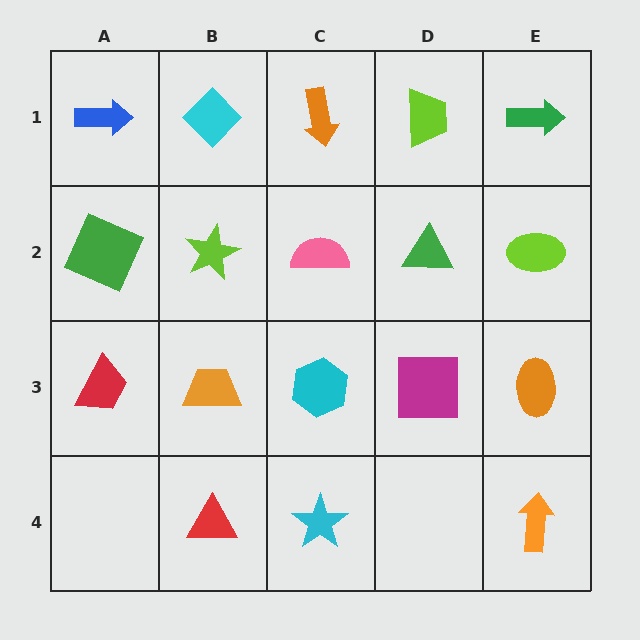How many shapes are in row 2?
5 shapes.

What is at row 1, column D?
A lime trapezoid.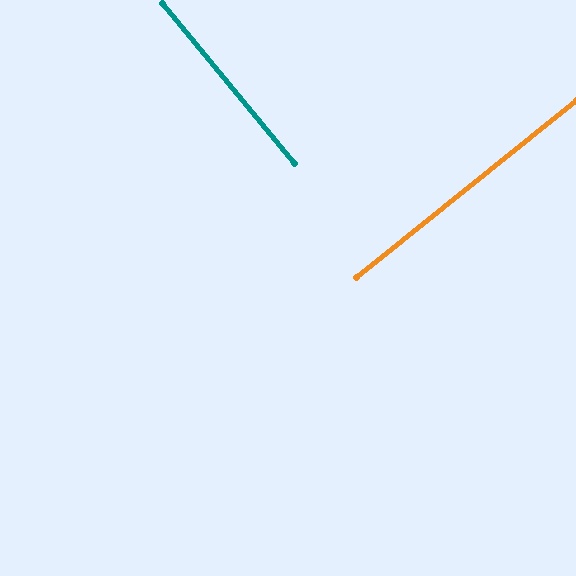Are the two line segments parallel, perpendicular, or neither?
Perpendicular — they meet at approximately 89°.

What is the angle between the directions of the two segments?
Approximately 89 degrees.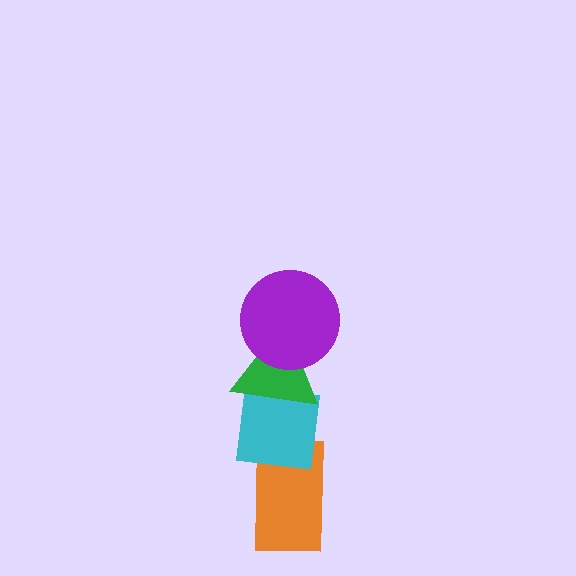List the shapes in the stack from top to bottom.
From top to bottom: the purple circle, the green triangle, the cyan square, the orange rectangle.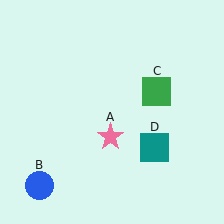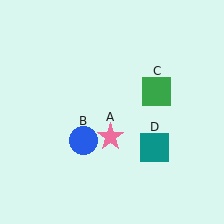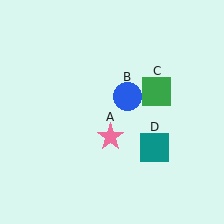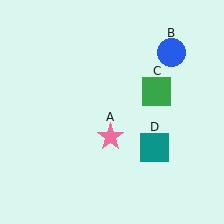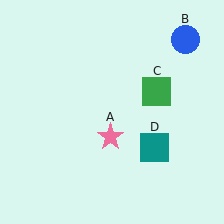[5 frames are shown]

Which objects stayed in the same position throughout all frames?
Pink star (object A) and green square (object C) and teal square (object D) remained stationary.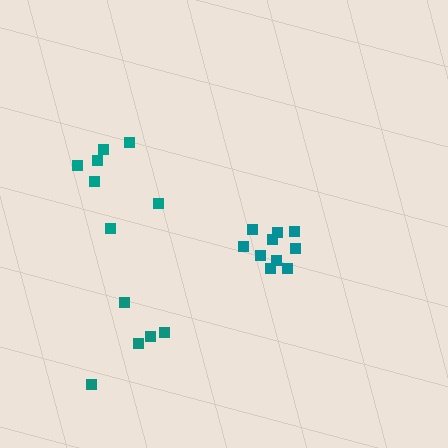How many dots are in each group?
Group 1: 10 dots, Group 2: 7 dots, Group 3: 5 dots (22 total).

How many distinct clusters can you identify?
There are 3 distinct clusters.